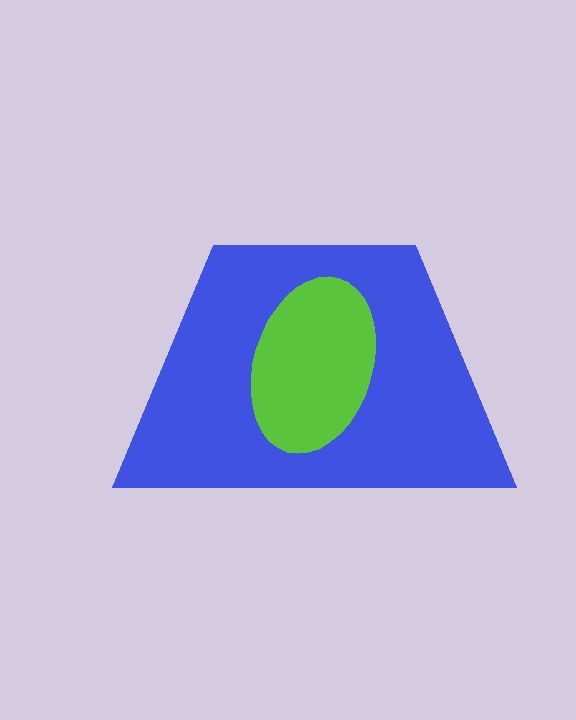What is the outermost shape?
The blue trapezoid.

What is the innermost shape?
The lime ellipse.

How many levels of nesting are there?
2.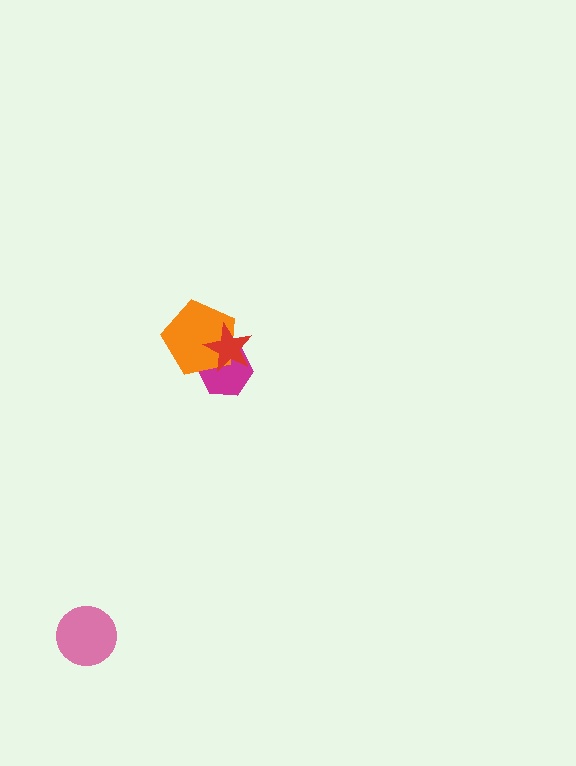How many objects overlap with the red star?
2 objects overlap with the red star.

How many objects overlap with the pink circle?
0 objects overlap with the pink circle.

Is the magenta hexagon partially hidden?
Yes, it is partially covered by another shape.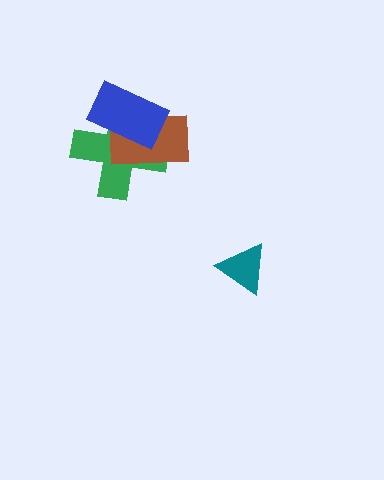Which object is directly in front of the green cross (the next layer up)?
The brown rectangle is directly in front of the green cross.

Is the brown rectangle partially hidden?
Yes, it is partially covered by another shape.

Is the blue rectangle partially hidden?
No, no other shape covers it.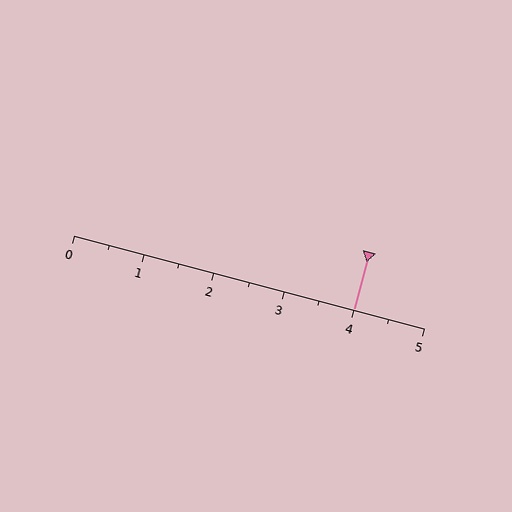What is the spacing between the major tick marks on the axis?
The major ticks are spaced 1 apart.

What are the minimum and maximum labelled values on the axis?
The axis runs from 0 to 5.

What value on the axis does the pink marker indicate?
The marker indicates approximately 4.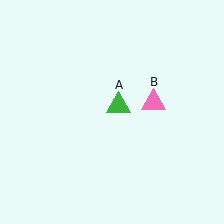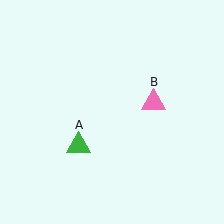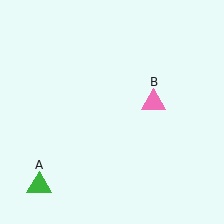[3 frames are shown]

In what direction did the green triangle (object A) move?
The green triangle (object A) moved down and to the left.